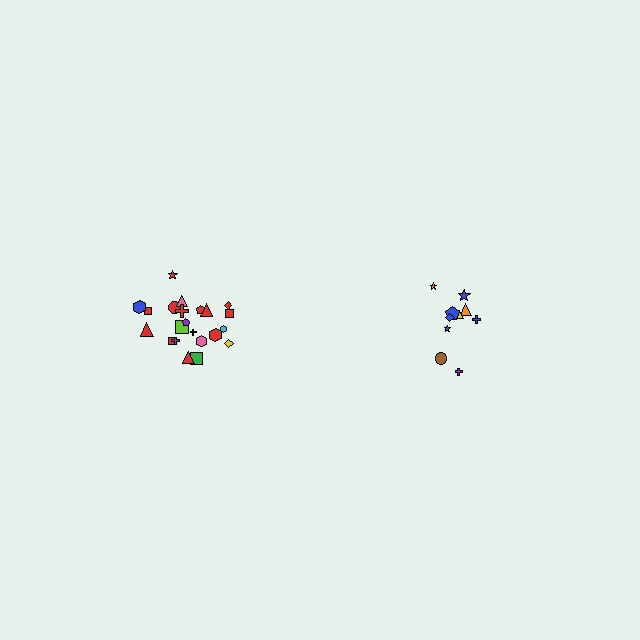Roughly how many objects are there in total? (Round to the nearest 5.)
Roughly 30 objects in total.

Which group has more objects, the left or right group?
The left group.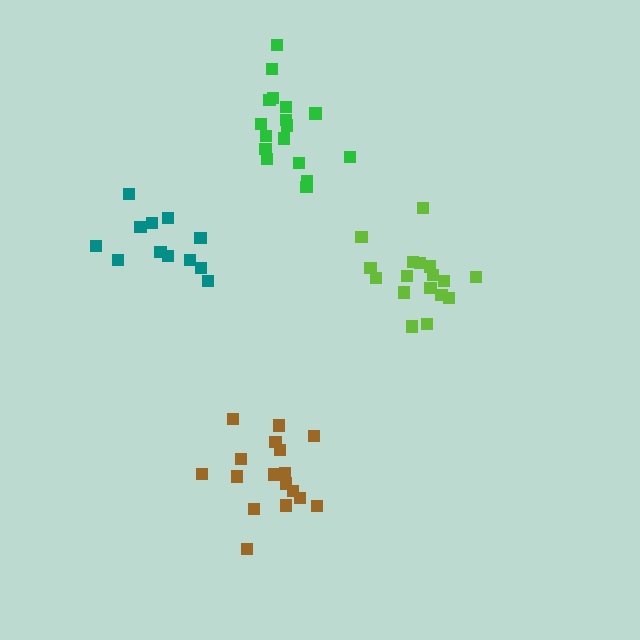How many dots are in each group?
Group 1: 12 dots, Group 2: 17 dots, Group 3: 17 dots, Group 4: 17 dots (63 total).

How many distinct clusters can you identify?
There are 4 distinct clusters.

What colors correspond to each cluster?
The clusters are colored: teal, brown, green, lime.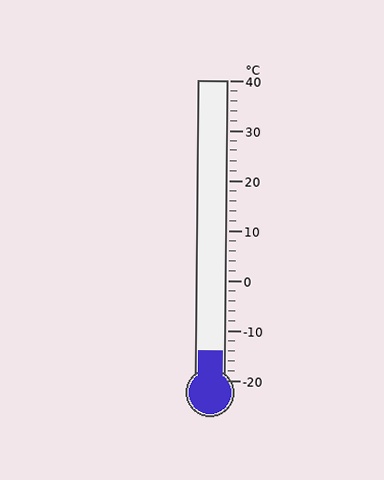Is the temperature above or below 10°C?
The temperature is below 10°C.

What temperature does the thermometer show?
The thermometer shows approximately -14°C.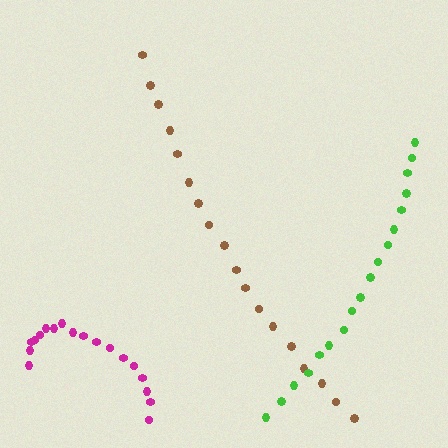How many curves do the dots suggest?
There are 3 distinct paths.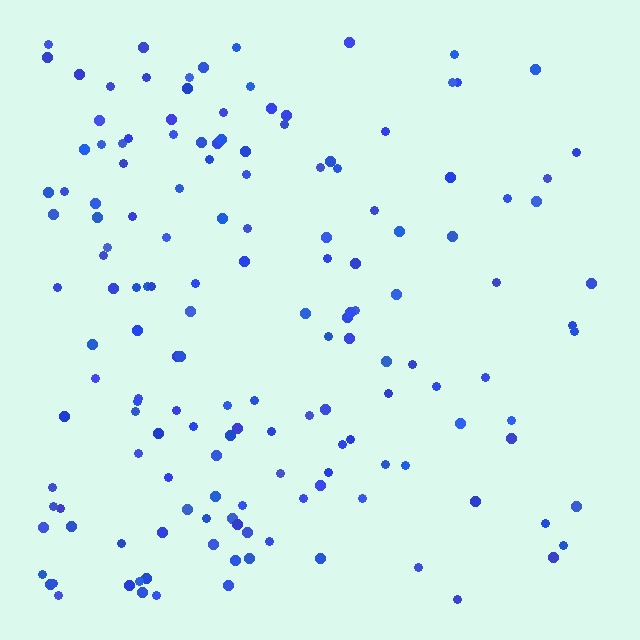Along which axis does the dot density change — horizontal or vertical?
Horizontal.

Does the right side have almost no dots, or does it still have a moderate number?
Still a moderate number, just noticeably fewer than the left.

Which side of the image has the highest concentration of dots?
The left.